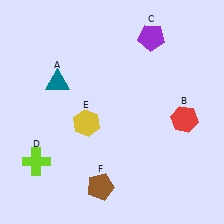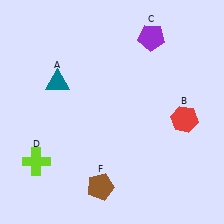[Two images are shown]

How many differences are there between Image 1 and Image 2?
There is 1 difference between the two images.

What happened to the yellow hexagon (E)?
The yellow hexagon (E) was removed in Image 2. It was in the bottom-left area of Image 1.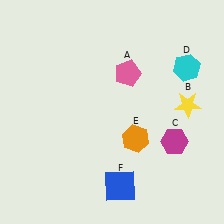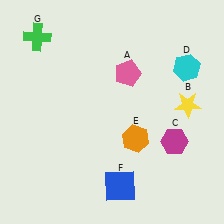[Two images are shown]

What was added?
A green cross (G) was added in Image 2.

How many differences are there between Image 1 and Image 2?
There is 1 difference between the two images.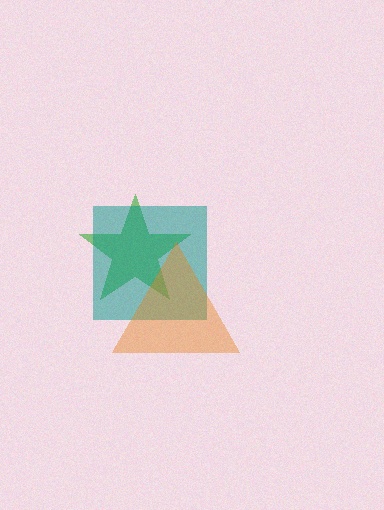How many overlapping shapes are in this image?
There are 3 overlapping shapes in the image.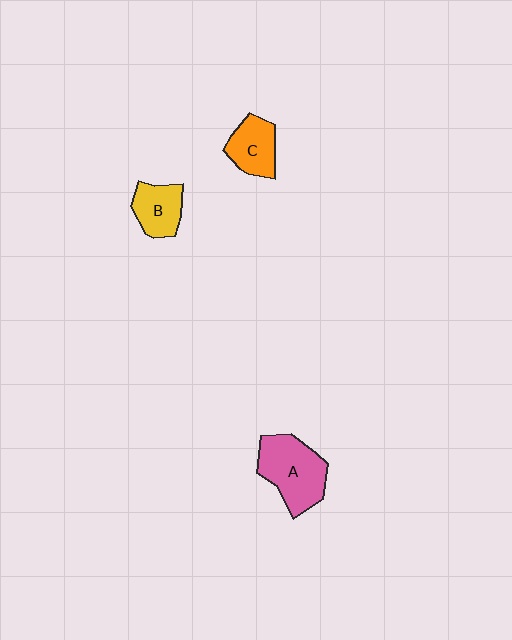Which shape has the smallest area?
Shape B (yellow).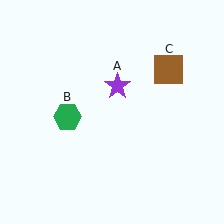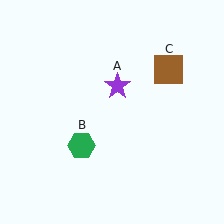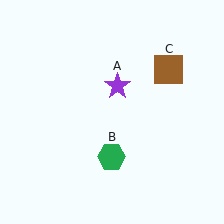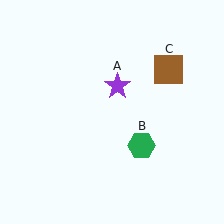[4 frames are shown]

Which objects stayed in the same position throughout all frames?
Purple star (object A) and brown square (object C) remained stationary.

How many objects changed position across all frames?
1 object changed position: green hexagon (object B).